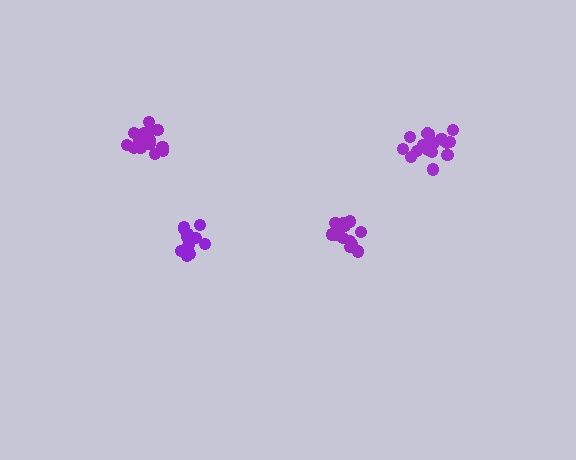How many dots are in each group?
Group 1: 13 dots, Group 2: 14 dots, Group 3: 18 dots, Group 4: 19 dots (64 total).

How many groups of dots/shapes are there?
There are 4 groups.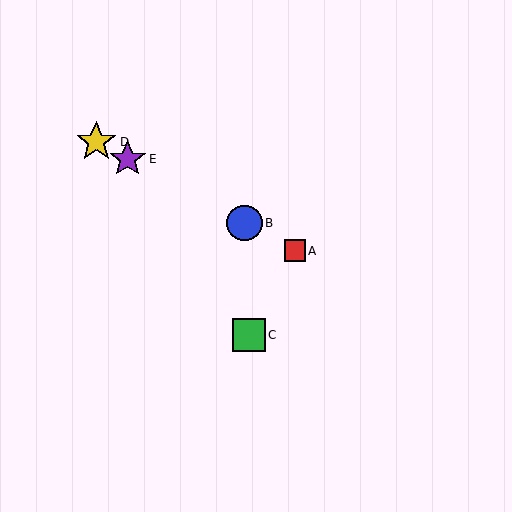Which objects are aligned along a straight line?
Objects A, B, D, E are aligned along a straight line.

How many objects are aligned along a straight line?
4 objects (A, B, D, E) are aligned along a straight line.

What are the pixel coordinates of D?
Object D is at (96, 142).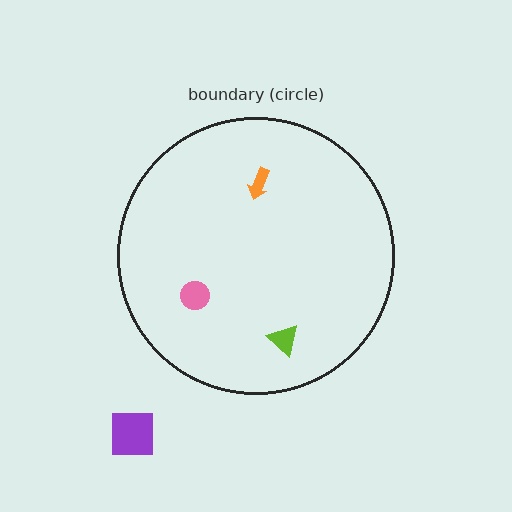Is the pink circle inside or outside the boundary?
Inside.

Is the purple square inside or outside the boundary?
Outside.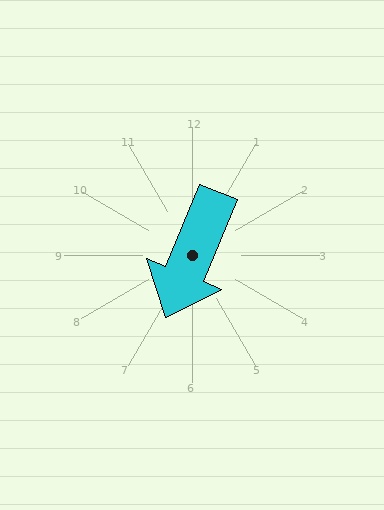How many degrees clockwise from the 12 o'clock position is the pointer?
Approximately 203 degrees.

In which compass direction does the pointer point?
Southwest.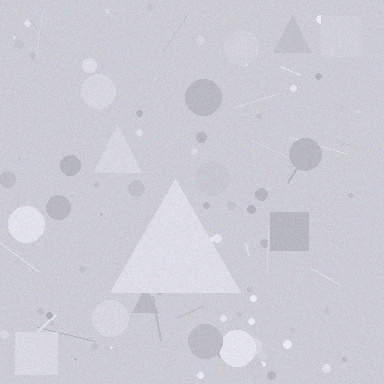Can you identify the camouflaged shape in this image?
The camouflaged shape is a triangle.